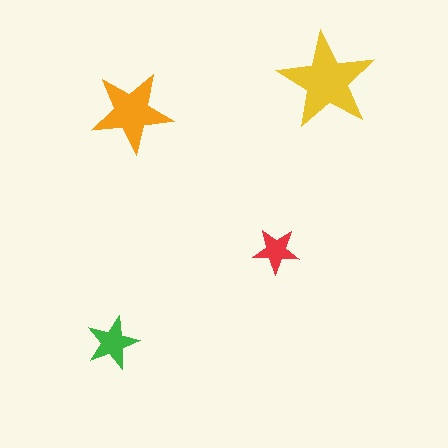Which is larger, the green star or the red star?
The green one.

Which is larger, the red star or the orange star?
The orange one.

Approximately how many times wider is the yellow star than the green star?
About 2 times wider.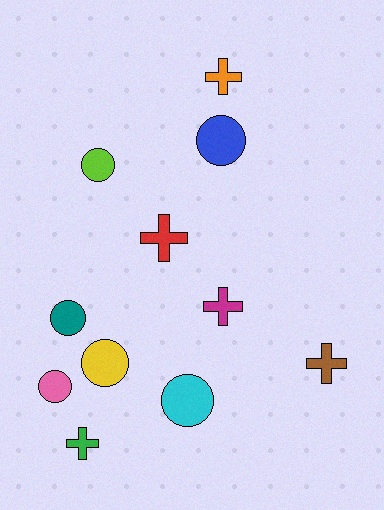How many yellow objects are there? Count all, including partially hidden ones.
There is 1 yellow object.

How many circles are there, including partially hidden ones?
There are 6 circles.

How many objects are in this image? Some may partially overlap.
There are 11 objects.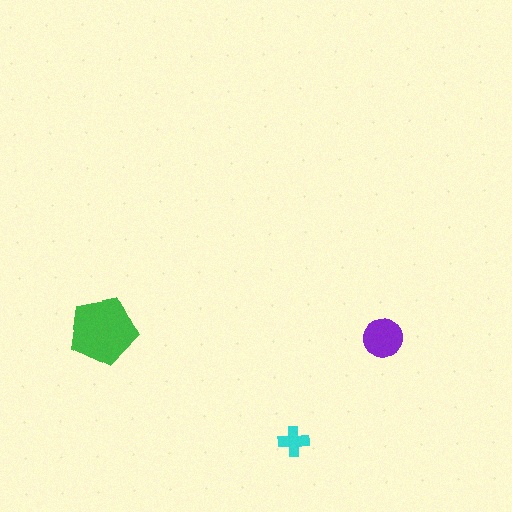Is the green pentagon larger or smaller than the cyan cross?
Larger.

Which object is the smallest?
The cyan cross.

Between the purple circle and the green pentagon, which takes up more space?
The green pentagon.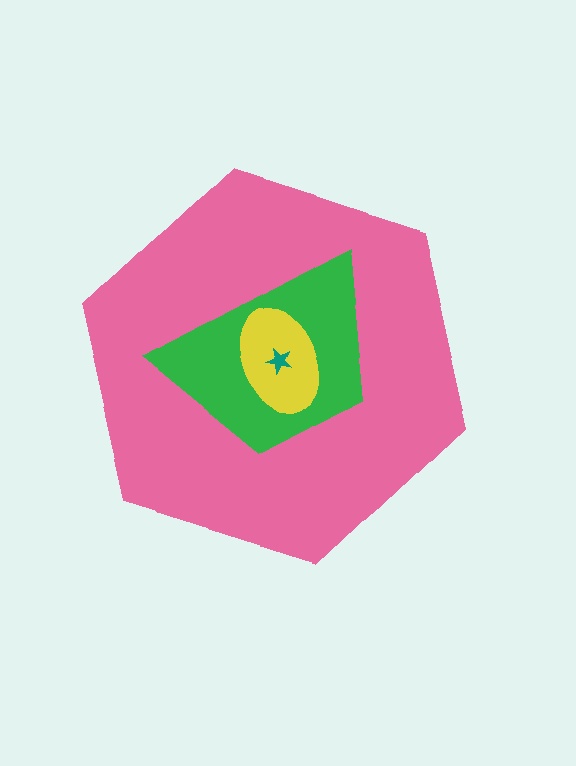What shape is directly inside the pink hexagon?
The green trapezoid.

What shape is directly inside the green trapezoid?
The yellow ellipse.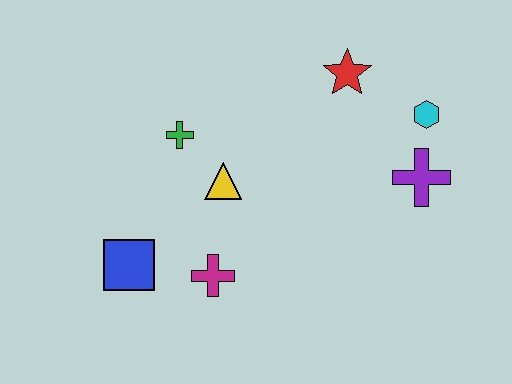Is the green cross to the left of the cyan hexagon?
Yes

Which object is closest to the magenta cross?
The blue square is closest to the magenta cross.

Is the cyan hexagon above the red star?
No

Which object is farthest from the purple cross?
The blue square is farthest from the purple cross.